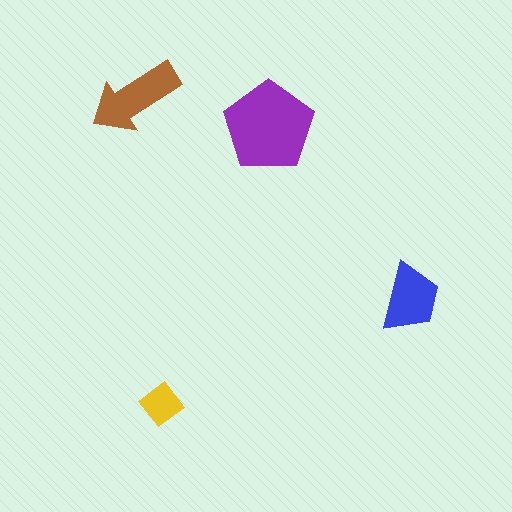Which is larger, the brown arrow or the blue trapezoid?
The brown arrow.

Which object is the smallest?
The yellow diamond.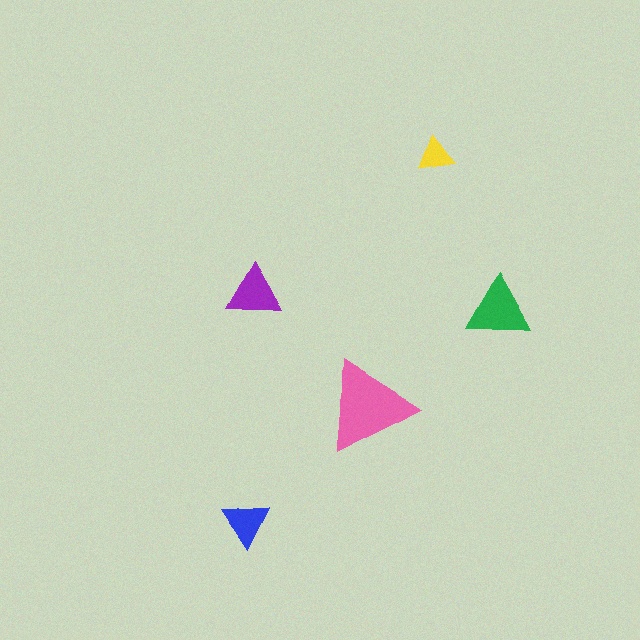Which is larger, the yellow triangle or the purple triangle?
The purple one.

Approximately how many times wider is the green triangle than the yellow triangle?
About 2 times wider.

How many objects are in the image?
There are 5 objects in the image.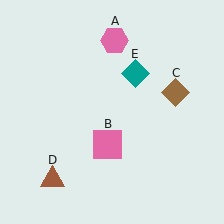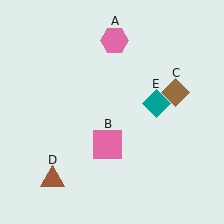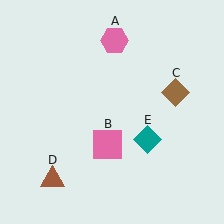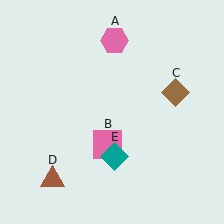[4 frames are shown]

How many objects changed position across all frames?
1 object changed position: teal diamond (object E).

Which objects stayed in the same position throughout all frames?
Pink hexagon (object A) and pink square (object B) and brown diamond (object C) and brown triangle (object D) remained stationary.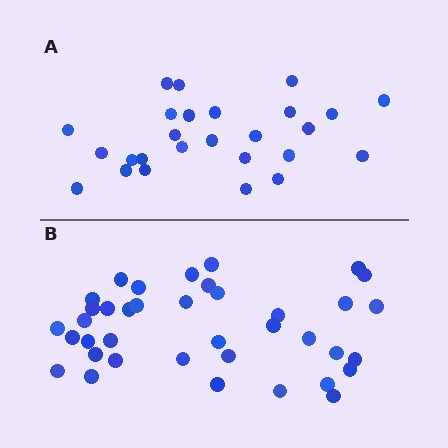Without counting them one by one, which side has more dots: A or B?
Region B (the bottom region) has more dots.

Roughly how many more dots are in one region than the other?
Region B has roughly 12 or so more dots than region A.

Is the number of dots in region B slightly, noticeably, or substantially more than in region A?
Region B has substantially more. The ratio is roughly 1.5 to 1.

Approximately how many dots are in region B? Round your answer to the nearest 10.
About 40 dots. (The exact count is 38, which rounds to 40.)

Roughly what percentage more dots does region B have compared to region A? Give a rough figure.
About 45% more.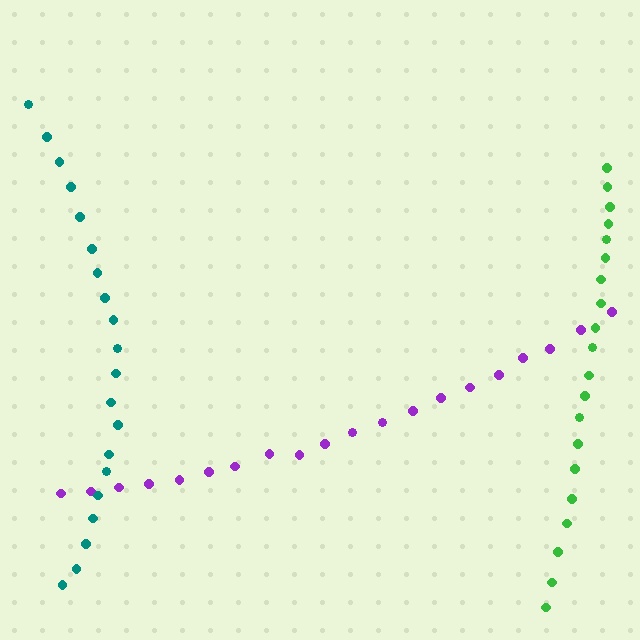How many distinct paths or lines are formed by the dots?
There are 3 distinct paths.